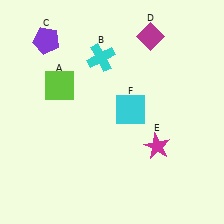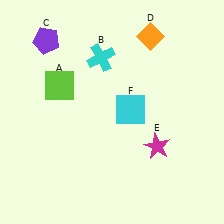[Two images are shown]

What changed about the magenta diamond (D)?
In Image 1, D is magenta. In Image 2, it changed to orange.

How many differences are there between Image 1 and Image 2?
There is 1 difference between the two images.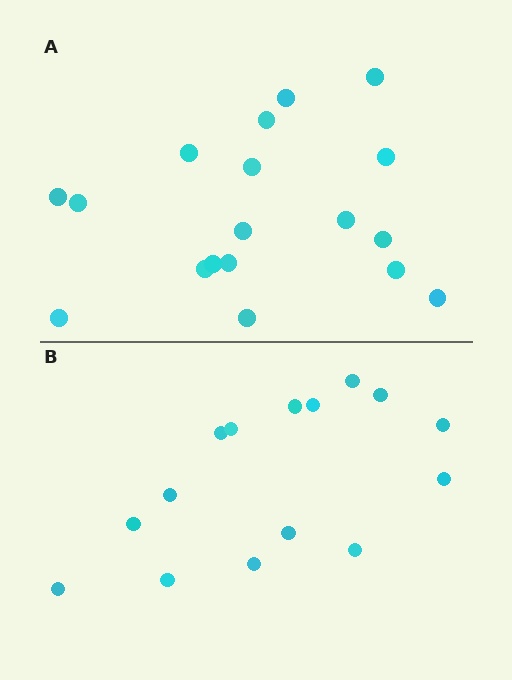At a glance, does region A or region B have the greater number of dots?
Region A (the top region) has more dots.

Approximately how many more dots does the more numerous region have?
Region A has just a few more — roughly 2 or 3 more dots than region B.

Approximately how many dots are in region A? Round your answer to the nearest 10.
About 20 dots. (The exact count is 18, which rounds to 20.)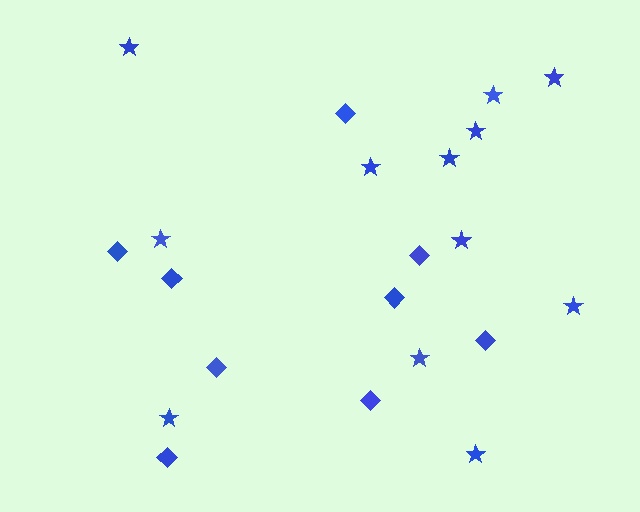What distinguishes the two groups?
There are 2 groups: one group of diamonds (9) and one group of stars (12).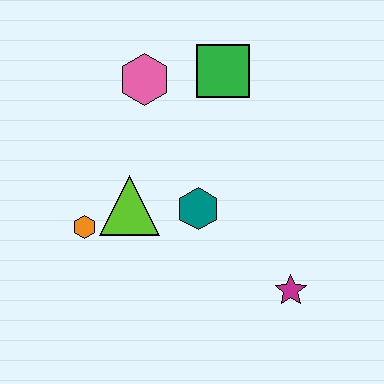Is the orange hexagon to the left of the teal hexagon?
Yes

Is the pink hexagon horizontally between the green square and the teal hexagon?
No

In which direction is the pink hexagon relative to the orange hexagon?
The pink hexagon is above the orange hexagon.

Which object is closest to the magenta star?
The teal hexagon is closest to the magenta star.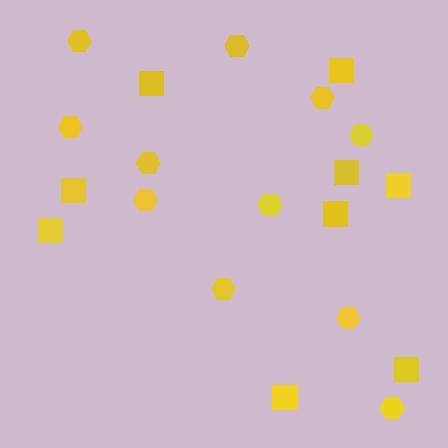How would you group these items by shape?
There are 2 groups: one group of squares (9) and one group of hexagons (11).